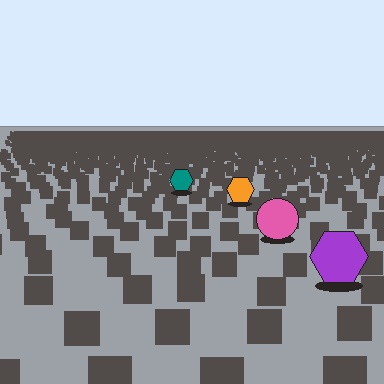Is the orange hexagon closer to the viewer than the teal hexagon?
Yes. The orange hexagon is closer — you can tell from the texture gradient: the ground texture is coarser near it.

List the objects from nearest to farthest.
From nearest to farthest: the purple hexagon, the pink circle, the orange hexagon, the teal hexagon.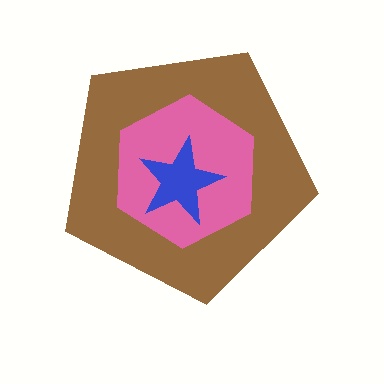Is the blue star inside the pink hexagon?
Yes.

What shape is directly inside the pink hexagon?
The blue star.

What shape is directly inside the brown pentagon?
The pink hexagon.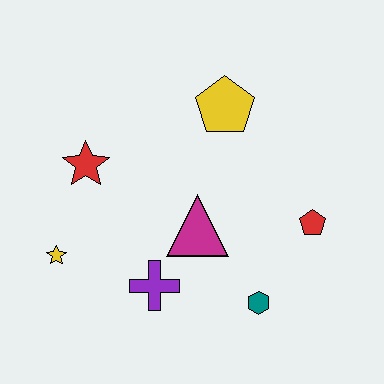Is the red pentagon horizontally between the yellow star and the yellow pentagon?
No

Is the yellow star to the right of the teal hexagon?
No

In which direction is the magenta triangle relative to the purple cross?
The magenta triangle is above the purple cross.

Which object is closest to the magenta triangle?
The purple cross is closest to the magenta triangle.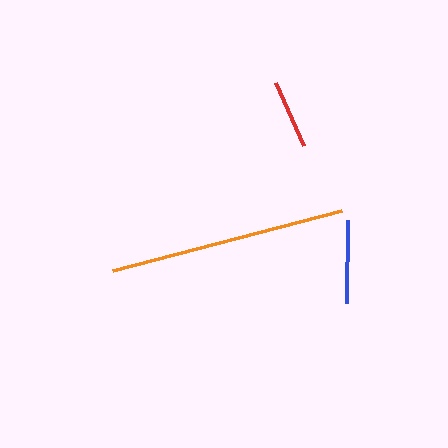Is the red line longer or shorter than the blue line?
The blue line is longer than the red line.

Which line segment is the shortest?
The red line is the shortest at approximately 69 pixels.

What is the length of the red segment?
The red segment is approximately 69 pixels long.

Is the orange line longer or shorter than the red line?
The orange line is longer than the red line.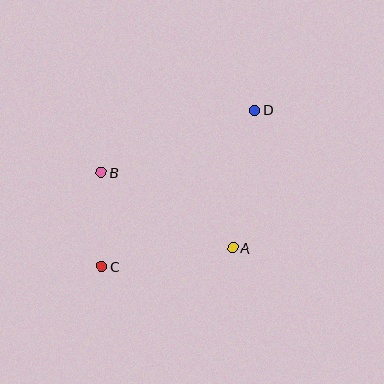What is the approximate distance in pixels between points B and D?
The distance between B and D is approximately 166 pixels.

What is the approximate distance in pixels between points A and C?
The distance between A and C is approximately 132 pixels.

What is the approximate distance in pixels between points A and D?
The distance between A and D is approximately 140 pixels.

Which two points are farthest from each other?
Points C and D are farthest from each other.